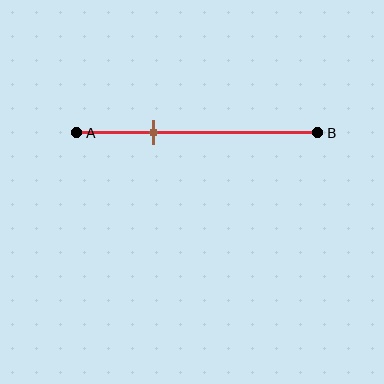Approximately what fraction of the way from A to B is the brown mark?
The brown mark is approximately 30% of the way from A to B.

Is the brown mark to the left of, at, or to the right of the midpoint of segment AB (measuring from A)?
The brown mark is to the left of the midpoint of segment AB.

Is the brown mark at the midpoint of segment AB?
No, the mark is at about 30% from A, not at the 50% midpoint.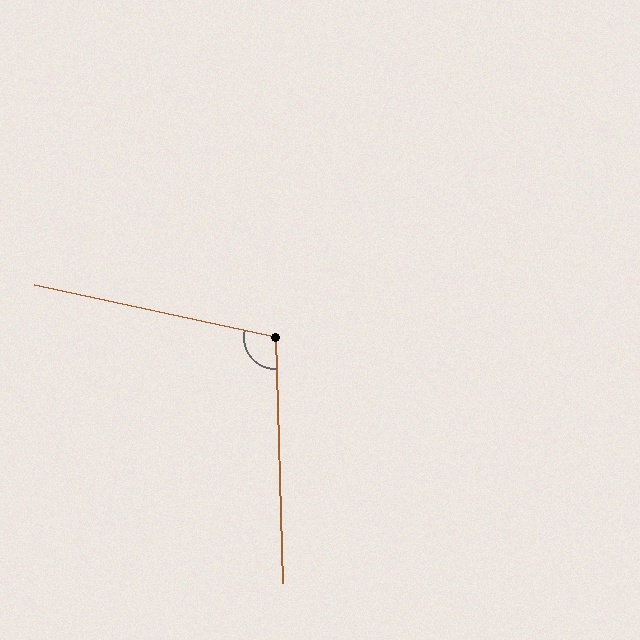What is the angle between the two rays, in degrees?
Approximately 104 degrees.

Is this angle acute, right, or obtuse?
It is obtuse.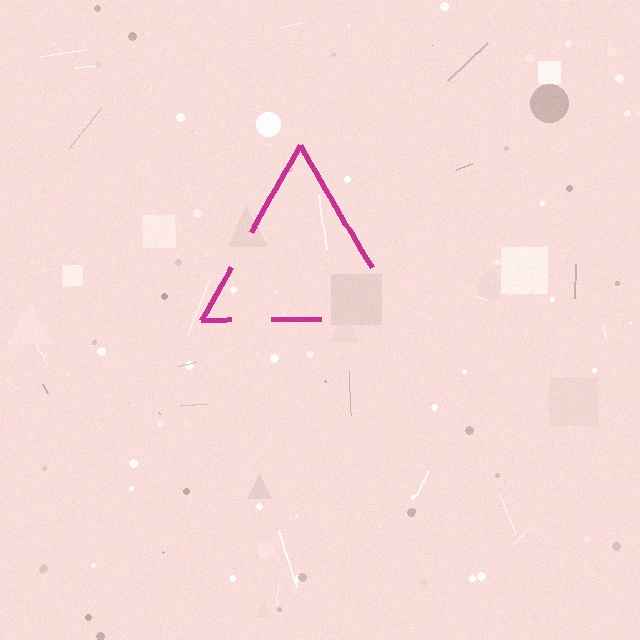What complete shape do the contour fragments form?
The contour fragments form a triangle.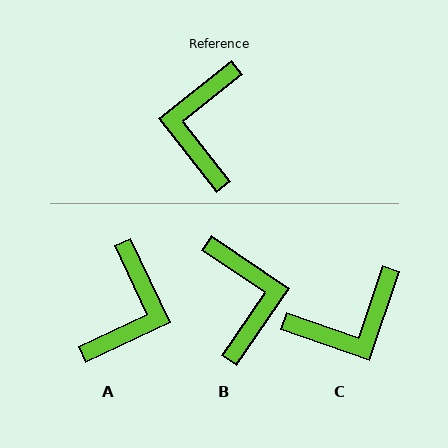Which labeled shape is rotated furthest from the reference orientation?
A, about 167 degrees away.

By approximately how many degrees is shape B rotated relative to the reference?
Approximately 162 degrees clockwise.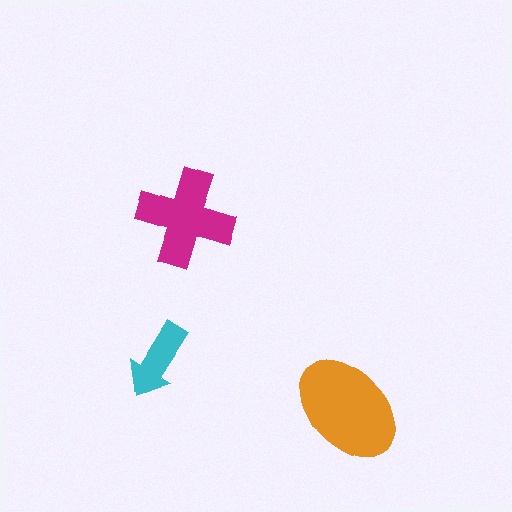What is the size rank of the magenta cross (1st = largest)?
2nd.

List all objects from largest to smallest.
The orange ellipse, the magenta cross, the cyan arrow.